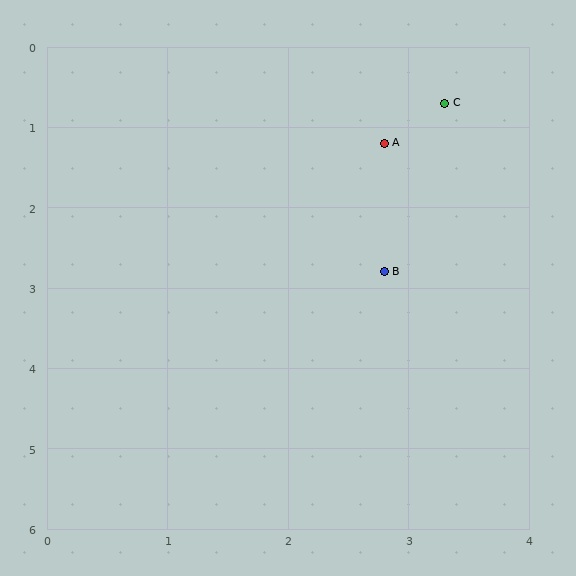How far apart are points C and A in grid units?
Points C and A are about 0.7 grid units apart.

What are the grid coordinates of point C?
Point C is at approximately (3.3, 0.7).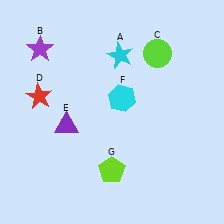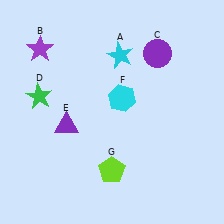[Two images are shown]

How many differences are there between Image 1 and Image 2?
There are 2 differences between the two images.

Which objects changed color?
C changed from lime to purple. D changed from red to green.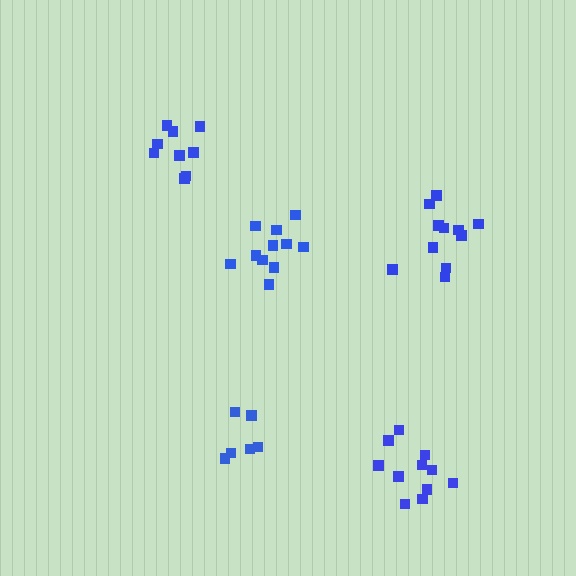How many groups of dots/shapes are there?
There are 5 groups.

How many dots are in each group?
Group 1: 6 dots, Group 2: 11 dots, Group 3: 11 dots, Group 4: 11 dots, Group 5: 9 dots (48 total).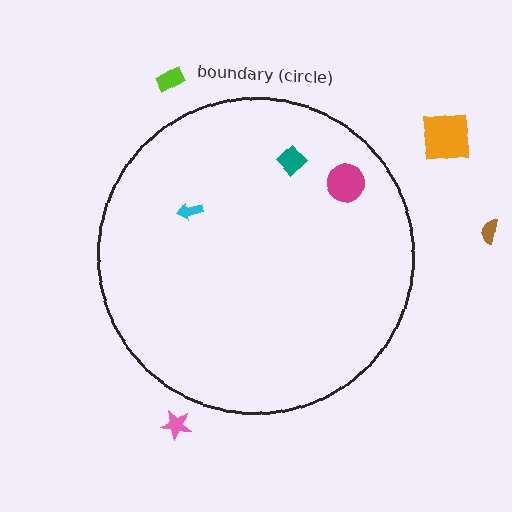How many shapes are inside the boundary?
3 inside, 4 outside.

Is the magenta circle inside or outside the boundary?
Inside.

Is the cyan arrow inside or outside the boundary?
Inside.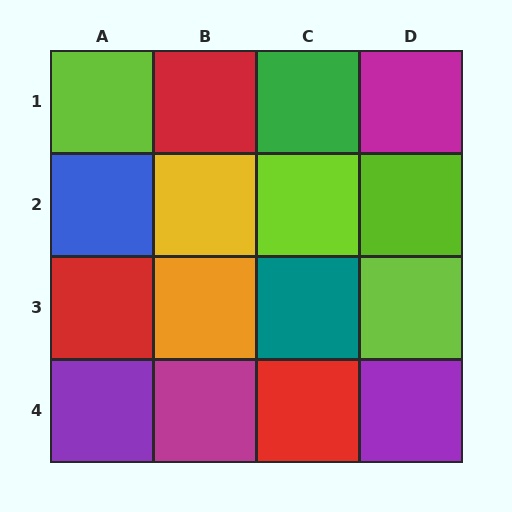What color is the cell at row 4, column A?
Purple.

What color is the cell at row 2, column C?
Lime.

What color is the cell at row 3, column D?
Lime.